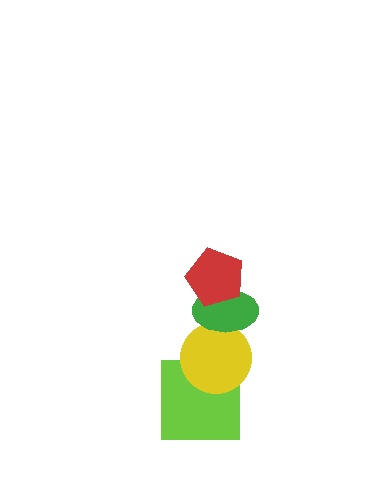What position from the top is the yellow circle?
The yellow circle is 3rd from the top.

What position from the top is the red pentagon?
The red pentagon is 1st from the top.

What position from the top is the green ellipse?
The green ellipse is 2nd from the top.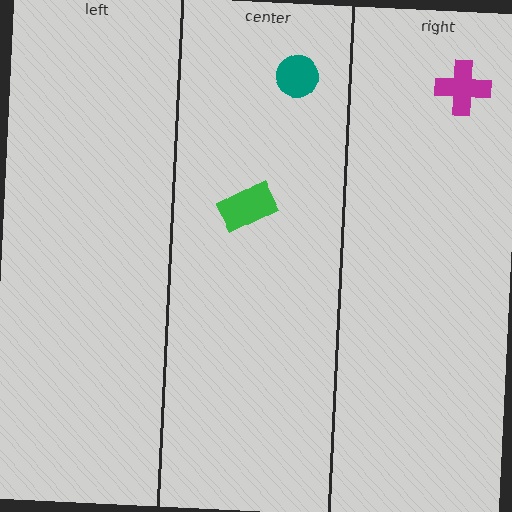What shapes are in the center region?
The green rectangle, the teal circle.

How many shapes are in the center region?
2.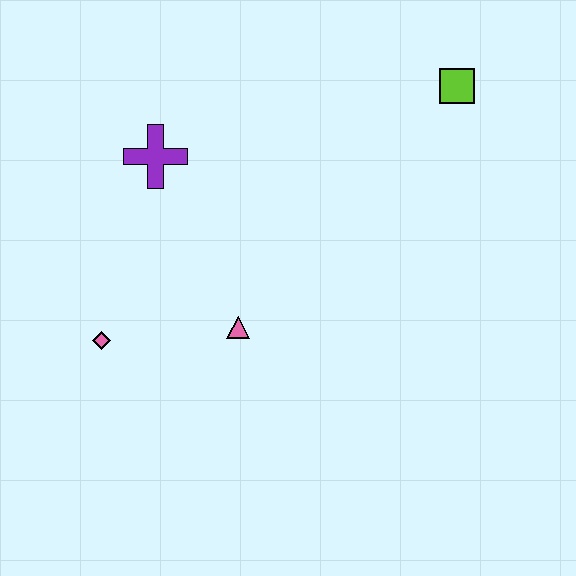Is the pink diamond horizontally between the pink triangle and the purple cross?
No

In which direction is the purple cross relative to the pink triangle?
The purple cross is above the pink triangle.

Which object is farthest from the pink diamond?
The lime square is farthest from the pink diamond.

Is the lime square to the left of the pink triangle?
No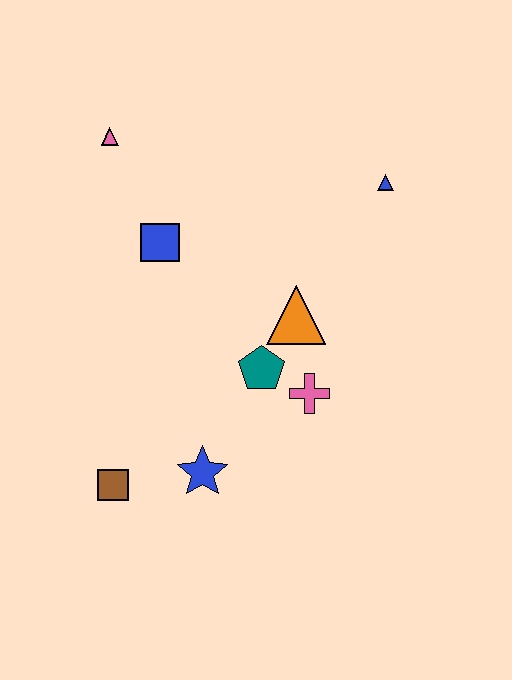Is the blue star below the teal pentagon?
Yes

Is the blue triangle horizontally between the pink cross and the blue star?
No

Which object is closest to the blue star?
The brown square is closest to the blue star.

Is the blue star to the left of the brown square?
No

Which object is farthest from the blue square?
The brown square is farthest from the blue square.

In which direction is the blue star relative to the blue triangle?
The blue star is below the blue triangle.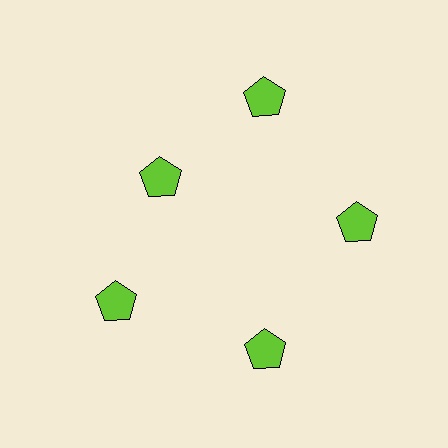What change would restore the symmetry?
The symmetry would be restored by moving it outward, back onto the ring so that all 5 pentagons sit at equal angles and equal distance from the center.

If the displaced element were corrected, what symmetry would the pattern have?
It would have 5-fold rotational symmetry — the pattern would map onto itself every 72 degrees.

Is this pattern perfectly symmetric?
No. The 5 lime pentagons are arranged in a ring, but one element near the 10 o'clock position is pulled inward toward the center, breaking the 5-fold rotational symmetry.